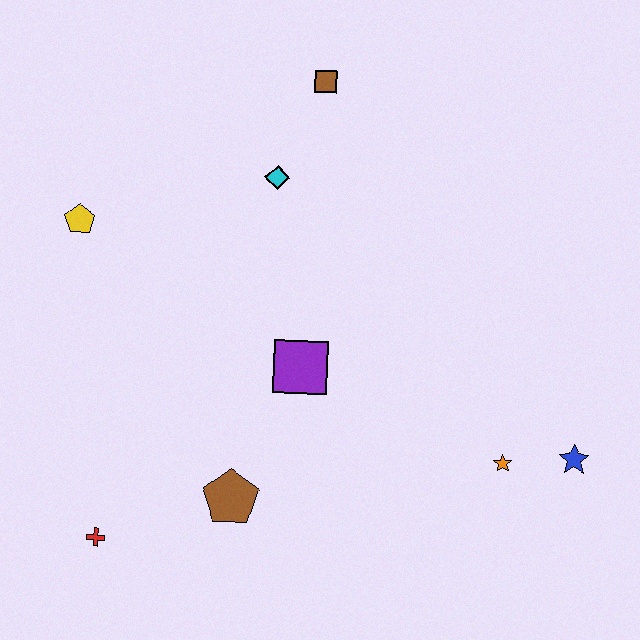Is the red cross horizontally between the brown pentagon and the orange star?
No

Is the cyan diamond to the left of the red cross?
No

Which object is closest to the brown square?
The cyan diamond is closest to the brown square.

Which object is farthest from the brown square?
The red cross is farthest from the brown square.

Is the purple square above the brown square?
No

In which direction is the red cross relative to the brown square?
The red cross is below the brown square.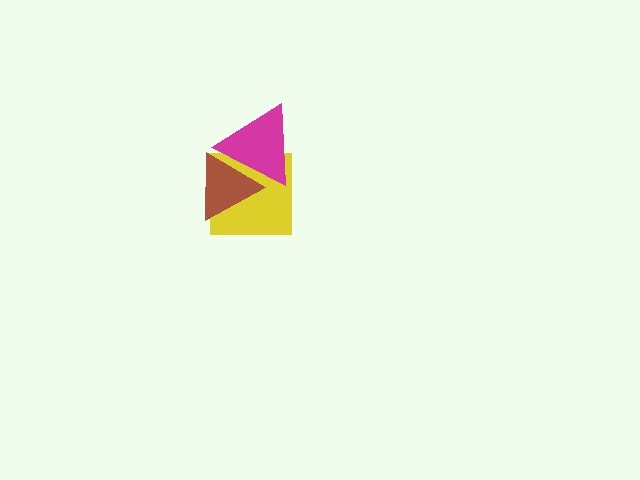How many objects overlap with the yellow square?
2 objects overlap with the yellow square.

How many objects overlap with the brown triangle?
2 objects overlap with the brown triangle.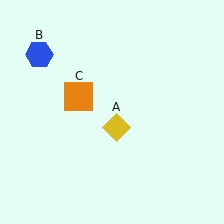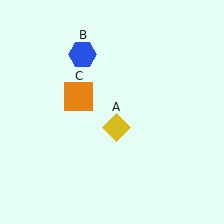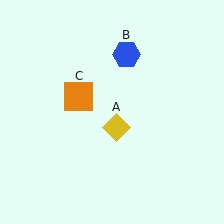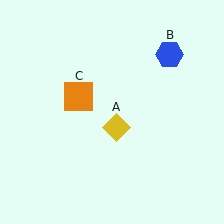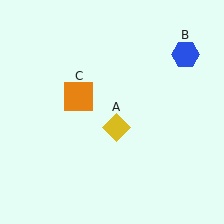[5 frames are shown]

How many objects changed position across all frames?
1 object changed position: blue hexagon (object B).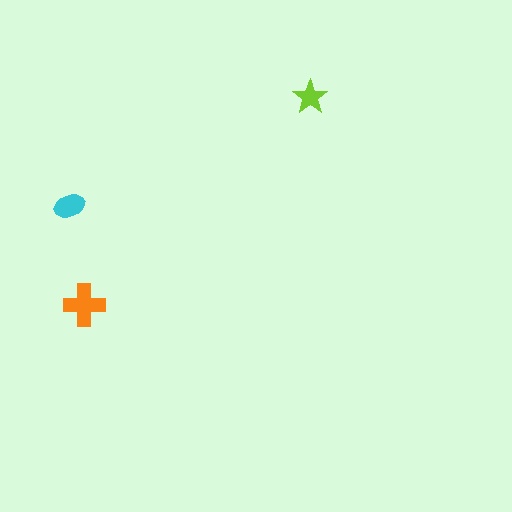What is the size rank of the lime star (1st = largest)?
3rd.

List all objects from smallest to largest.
The lime star, the cyan ellipse, the orange cross.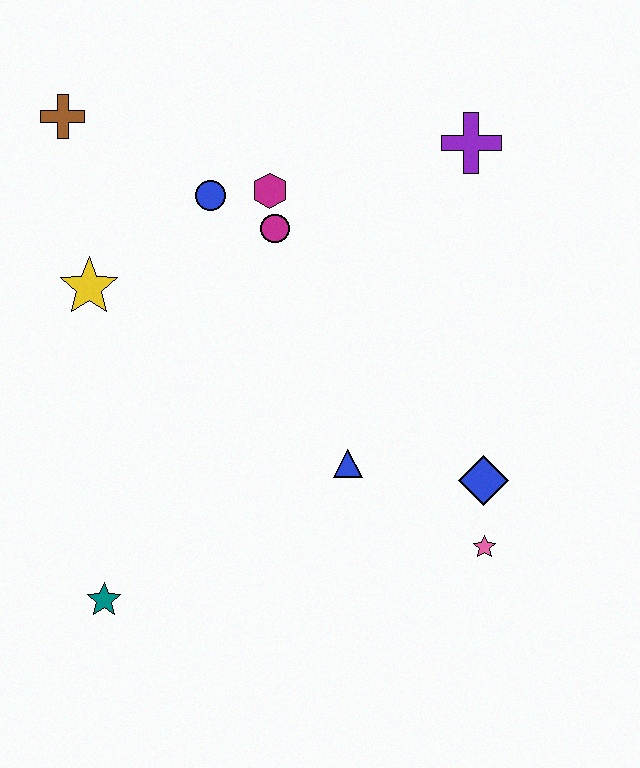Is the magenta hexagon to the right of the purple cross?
No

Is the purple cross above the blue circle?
Yes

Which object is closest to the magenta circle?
The magenta hexagon is closest to the magenta circle.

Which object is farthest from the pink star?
The brown cross is farthest from the pink star.